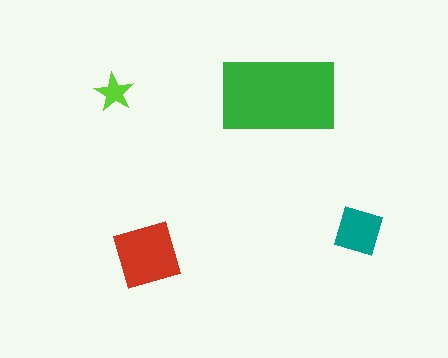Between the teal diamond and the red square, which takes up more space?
The red square.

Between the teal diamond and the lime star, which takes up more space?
The teal diamond.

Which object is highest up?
The lime star is topmost.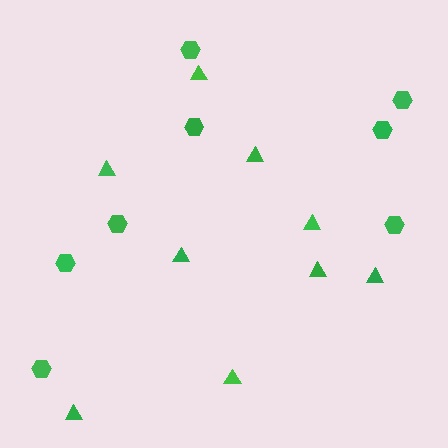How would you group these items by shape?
There are 2 groups: one group of hexagons (8) and one group of triangles (9).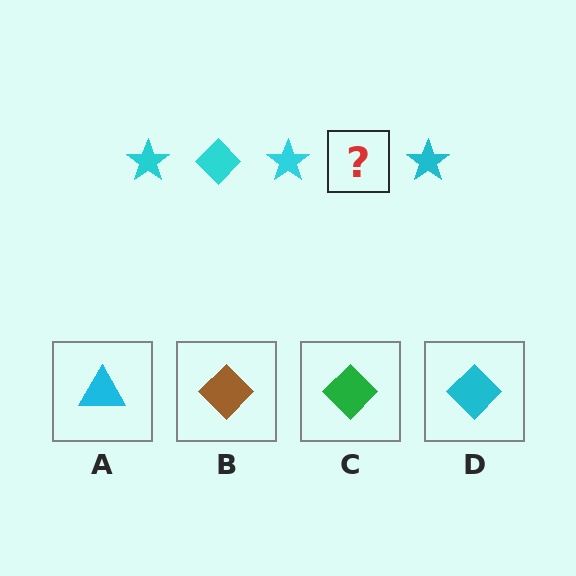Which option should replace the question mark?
Option D.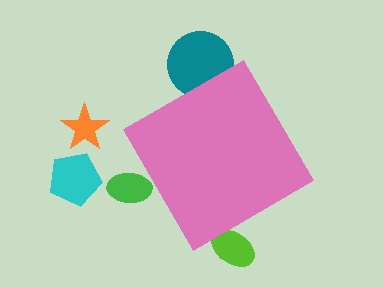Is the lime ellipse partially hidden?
Yes, the lime ellipse is partially hidden behind the pink diamond.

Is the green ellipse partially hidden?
Yes, the green ellipse is partially hidden behind the pink diamond.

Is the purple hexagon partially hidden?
Yes, the purple hexagon is partially hidden behind the pink diamond.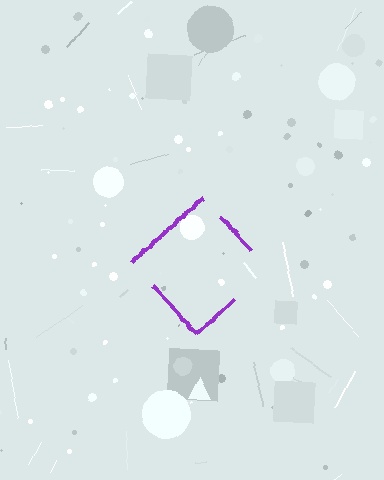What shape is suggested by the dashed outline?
The dashed outline suggests a diamond.